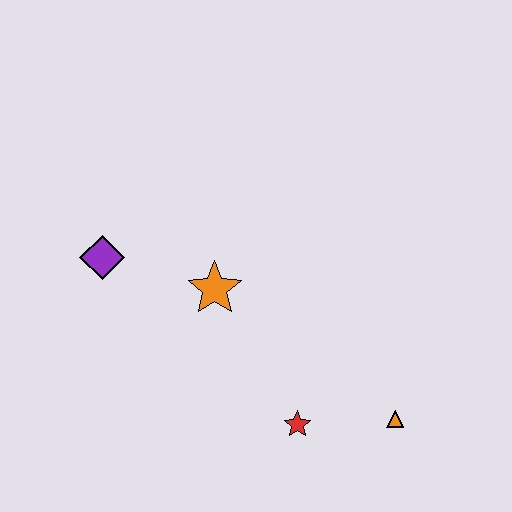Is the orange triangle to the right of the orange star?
Yes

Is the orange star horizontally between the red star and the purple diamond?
Yes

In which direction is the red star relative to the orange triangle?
The red star is to the left of the orange triangle.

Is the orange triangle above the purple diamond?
No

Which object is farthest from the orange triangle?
The purple diamond is farthest from the orange triangle.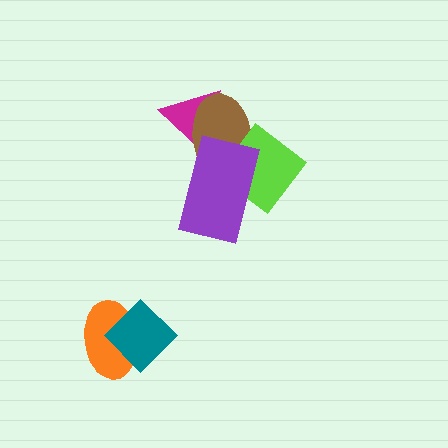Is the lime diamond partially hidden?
Yes, it is partially covered by another shape.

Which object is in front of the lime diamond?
The purple rectangle is in front of the lime diamond.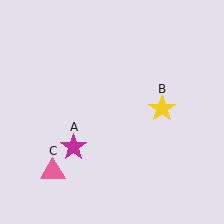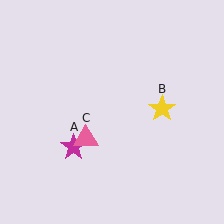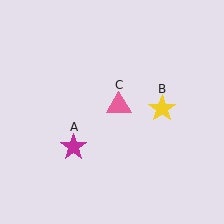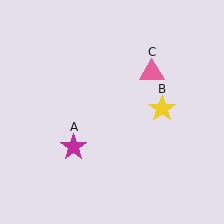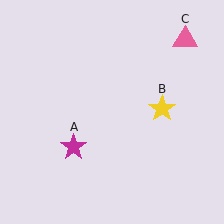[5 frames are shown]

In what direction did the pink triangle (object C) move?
The pink triangle (object C) moved up and to the right.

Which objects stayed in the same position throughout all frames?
Magenta star (object A) and yellow star (object B) remained stationary.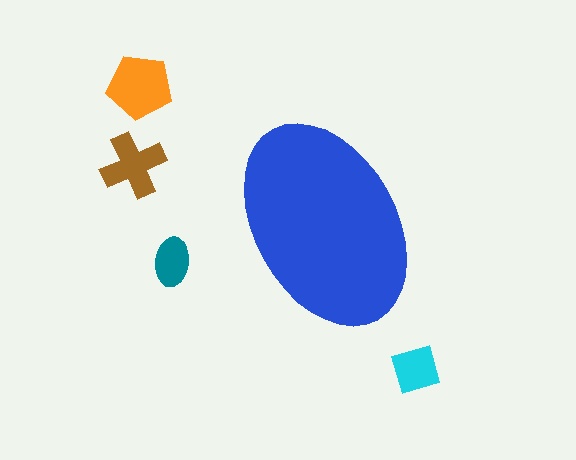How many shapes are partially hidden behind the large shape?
0 shapes are partially hidden.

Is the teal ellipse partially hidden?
No, the teal ellipse is fully visible.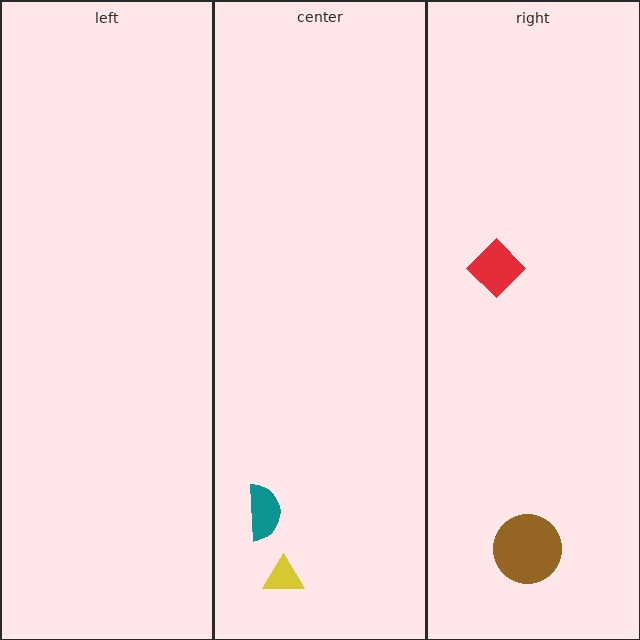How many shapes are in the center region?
2.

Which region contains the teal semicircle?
The center region.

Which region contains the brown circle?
The right region.